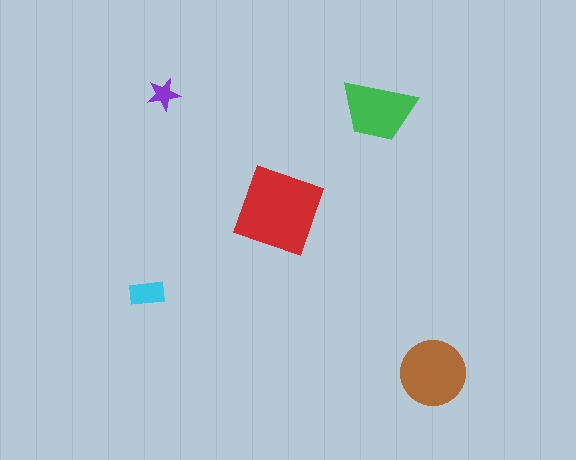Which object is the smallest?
The purple star.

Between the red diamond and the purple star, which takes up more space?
The red diamond.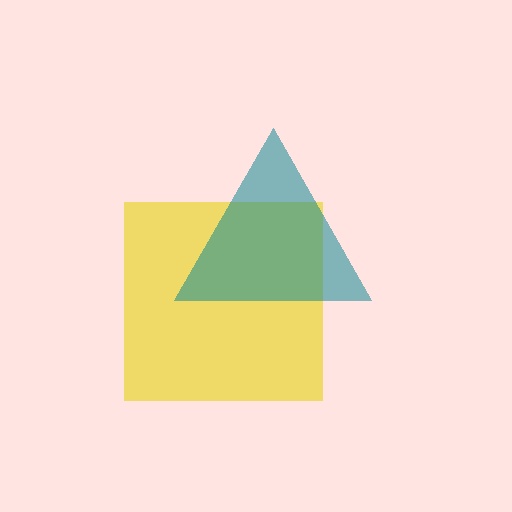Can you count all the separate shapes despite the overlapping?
Yes, there are 2 separate shapes.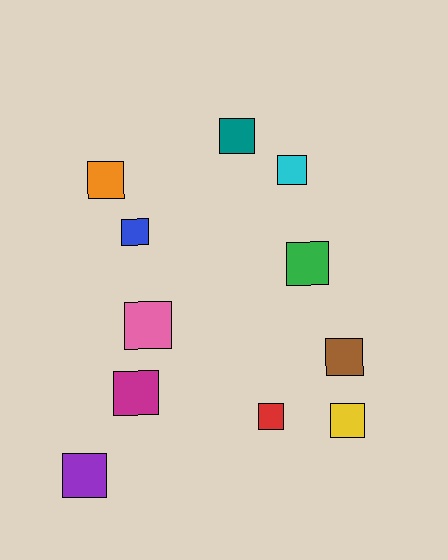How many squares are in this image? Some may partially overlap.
There are 11 squares.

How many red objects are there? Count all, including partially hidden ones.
There is 1 red object.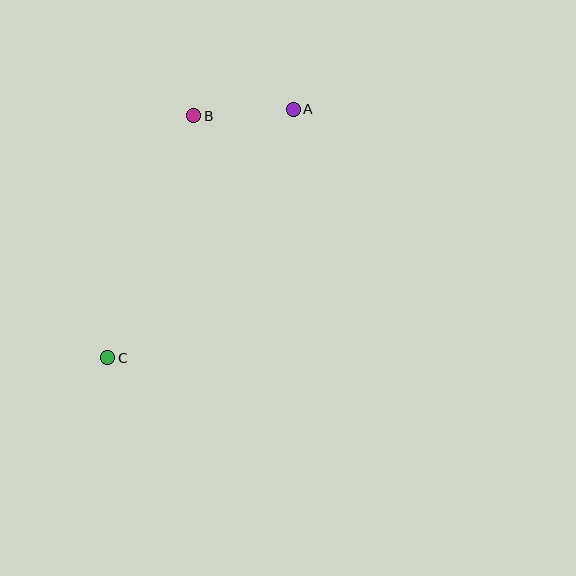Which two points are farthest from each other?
Points A and C are farthest from each other.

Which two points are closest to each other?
Points A and B are closest to each other.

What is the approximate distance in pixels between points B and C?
The distance between B and C is approximately 257 pixels.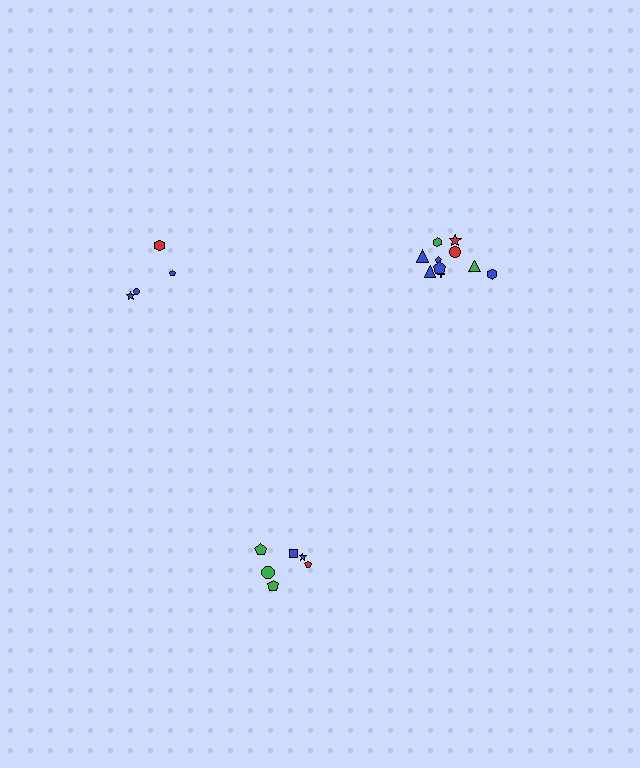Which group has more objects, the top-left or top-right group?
The top-right group.